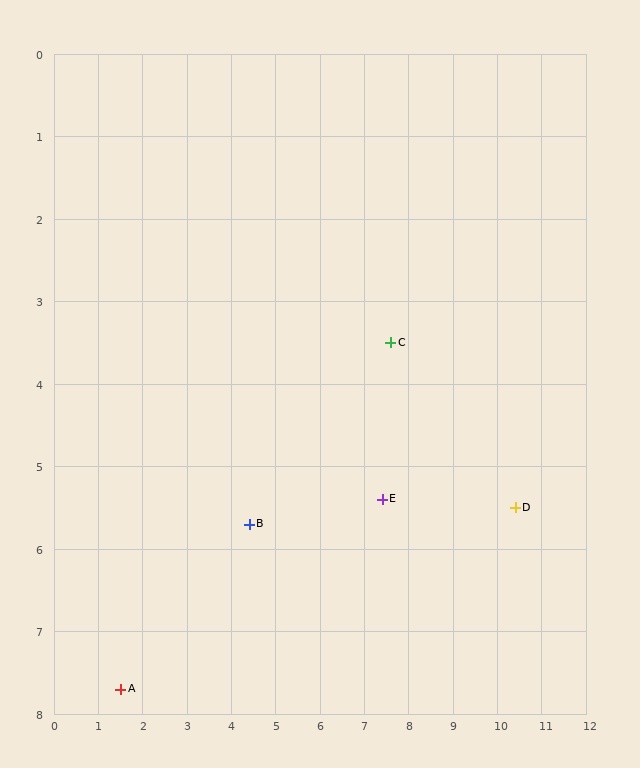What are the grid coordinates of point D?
Point D is at approximately (10.4, 5.5).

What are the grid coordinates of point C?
Point C is at approximately (7.6, 3.5).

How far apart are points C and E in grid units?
Points C and E are about 1.9 grid units apart.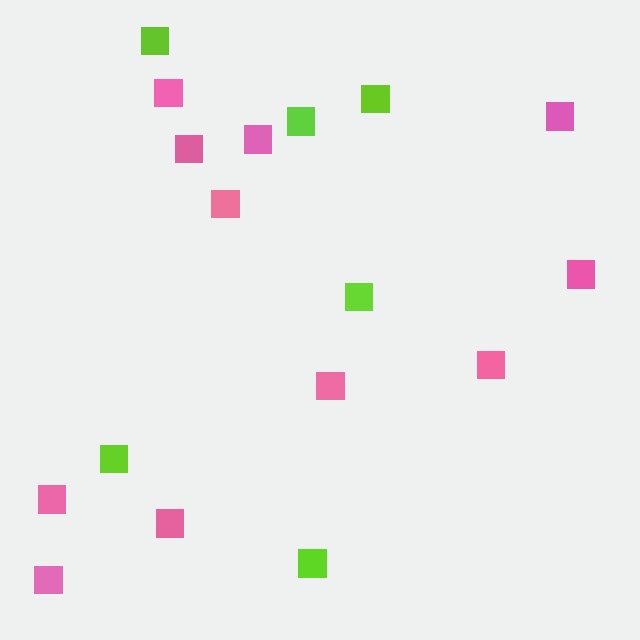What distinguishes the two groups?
There are 2 groups: one group of lime squares (6) and one group of pink squares (11).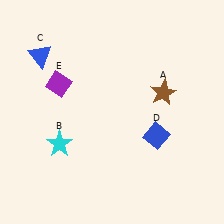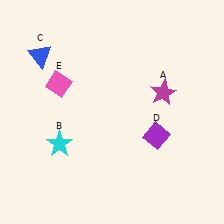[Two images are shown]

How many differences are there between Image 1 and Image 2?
There are 3 differences between the two images.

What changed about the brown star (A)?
In Image 1, A is brown. In Image 2, it changed to magenta.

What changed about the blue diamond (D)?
In Image 1, D is blue. In Image 2, it changed to purple.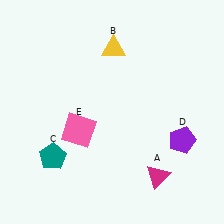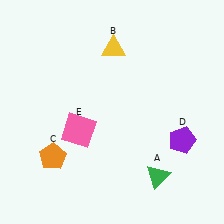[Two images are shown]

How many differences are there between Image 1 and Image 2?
There are 2 differences between the two images.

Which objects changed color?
A changed from magenta to green. C changed from teal to orange.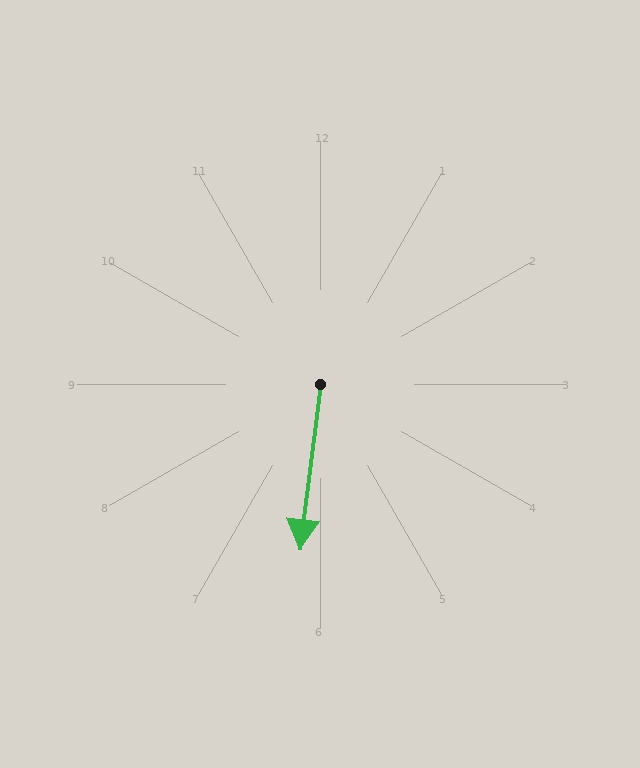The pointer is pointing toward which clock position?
Roughly 6 o'clock.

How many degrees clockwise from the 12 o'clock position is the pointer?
Approximately 187 degrees.